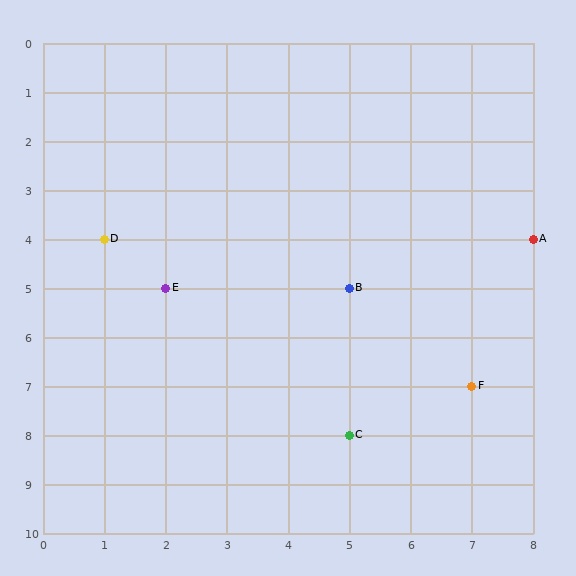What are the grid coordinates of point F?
Point F is at grid coordinates (7, 7).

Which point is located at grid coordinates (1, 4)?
Point D is at (1, 4).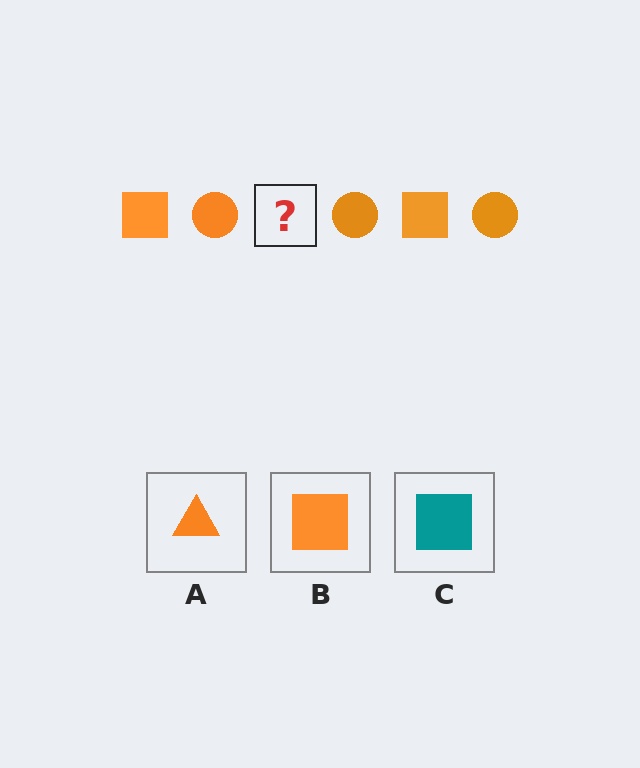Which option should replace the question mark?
Option B.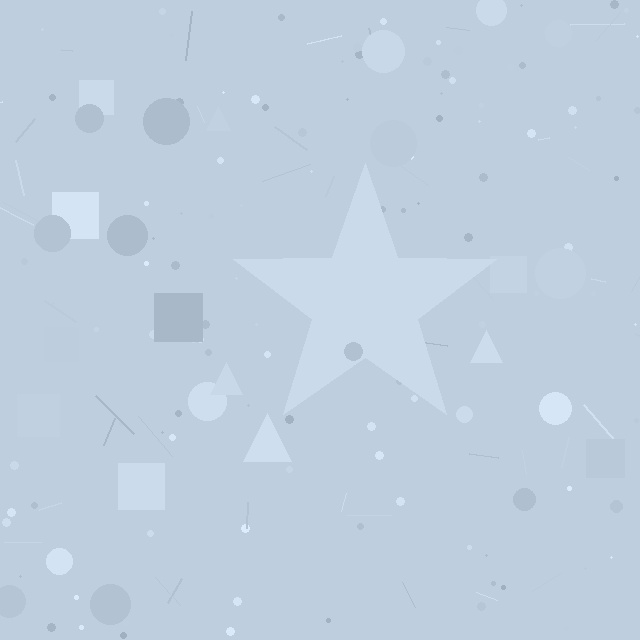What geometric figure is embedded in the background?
A star is embedded in the background.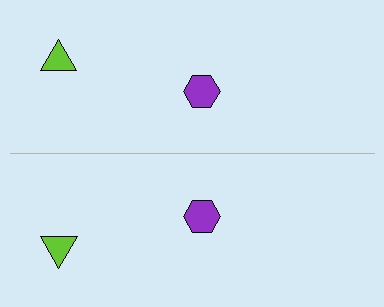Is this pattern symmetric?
Yes, this pattern has bilateral (reflection) symmetry.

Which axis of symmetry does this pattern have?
The pattern has a horizontal axis of symmetry running through the center of the image.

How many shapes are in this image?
There are 4 shapes in this image.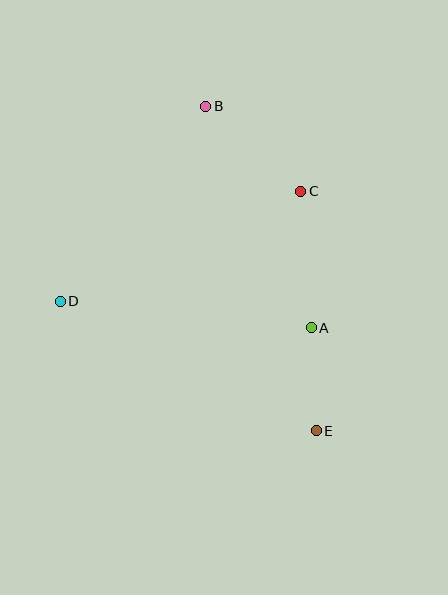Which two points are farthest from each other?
Points B and E are farthest from each other.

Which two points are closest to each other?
Points A and E are closest to each other.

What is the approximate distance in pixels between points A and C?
The distance between A and C is approximately 137 pixels.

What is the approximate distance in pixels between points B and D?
The distance between B and D is approximately 243 pixels.